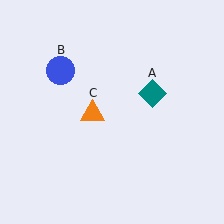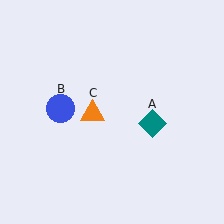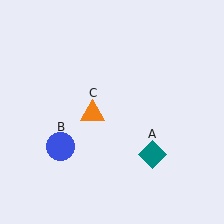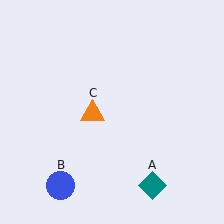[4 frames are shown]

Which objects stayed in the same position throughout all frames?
Orange triangle (object C) remained stationary.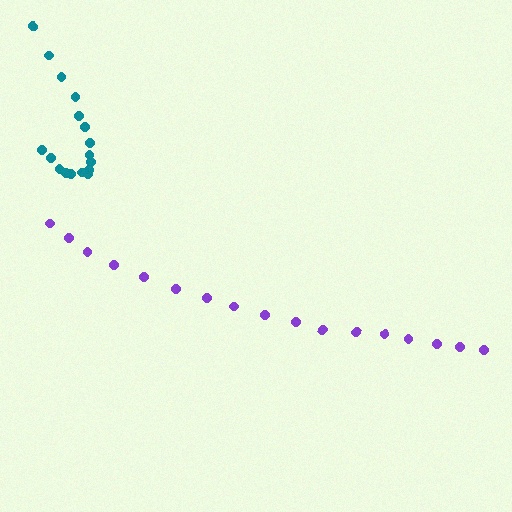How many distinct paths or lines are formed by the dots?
There are 2 distinct paths.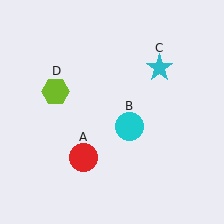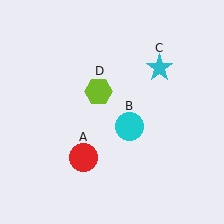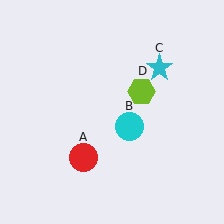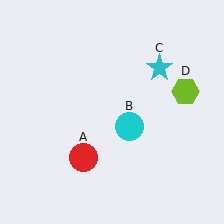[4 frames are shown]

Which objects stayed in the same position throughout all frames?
Red circle (object A) and cyan circle (object B) and cyan star (object C) remained stationary.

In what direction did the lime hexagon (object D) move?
The lime hexagon (object D) moved right.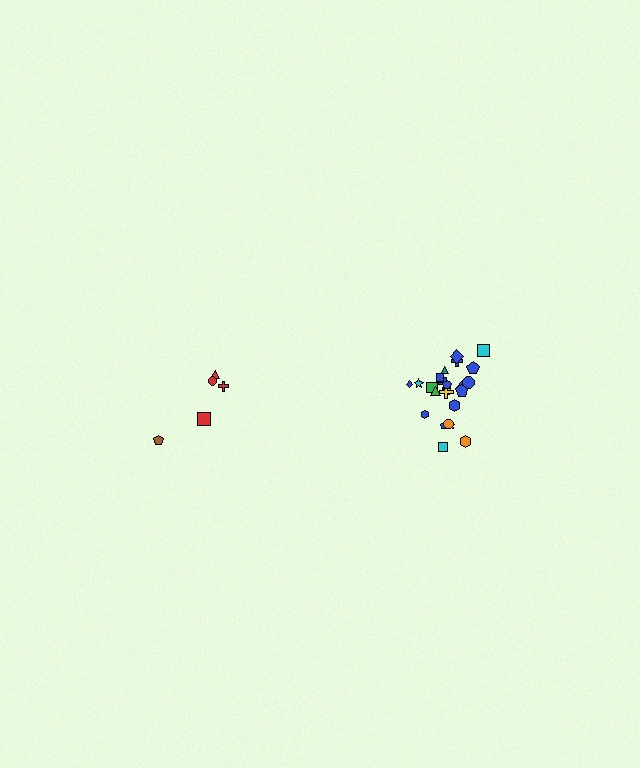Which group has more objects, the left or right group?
The right group.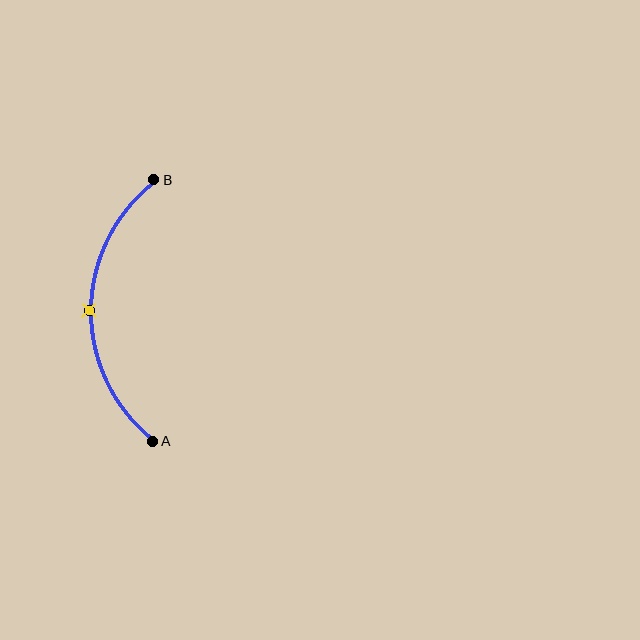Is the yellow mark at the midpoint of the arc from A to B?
Yes. The yellow mark lies on the arc at equal arc-length from both A and B — it is the arc midpoint.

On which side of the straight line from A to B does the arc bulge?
The arc bulges to the left of the straight line connecting A and B.